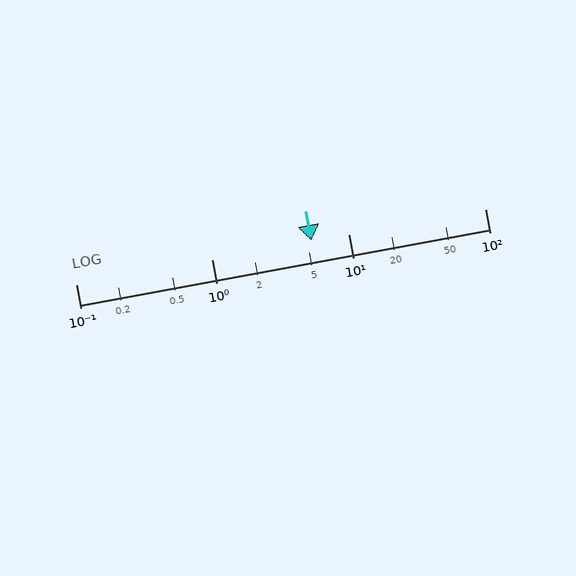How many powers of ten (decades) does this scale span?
The scale spans 3 decades, from 0.1 to 100.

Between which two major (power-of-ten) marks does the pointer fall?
The pointer is between 1 and 10.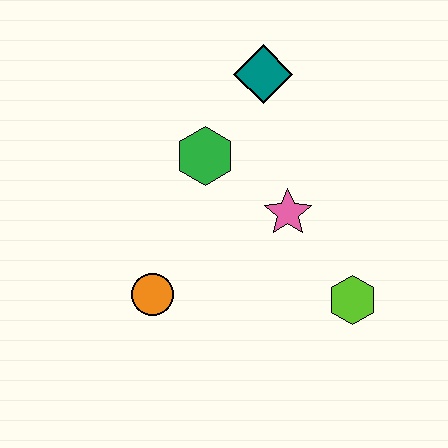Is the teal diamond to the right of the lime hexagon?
No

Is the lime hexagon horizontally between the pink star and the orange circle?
No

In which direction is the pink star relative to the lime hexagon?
The pink star is above the lime hexagon.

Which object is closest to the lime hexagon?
The pink star is closest to the lime hexagon.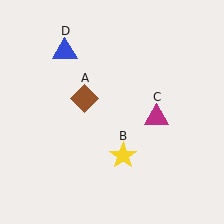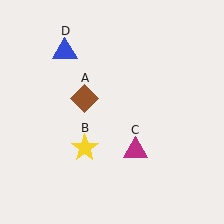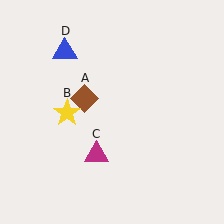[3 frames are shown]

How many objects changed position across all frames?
2 objects changed position: yellow star (object B), magenta triangle (object C).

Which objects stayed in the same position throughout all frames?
Brown diamond (object A) and blue triangle (object D) remained stationary.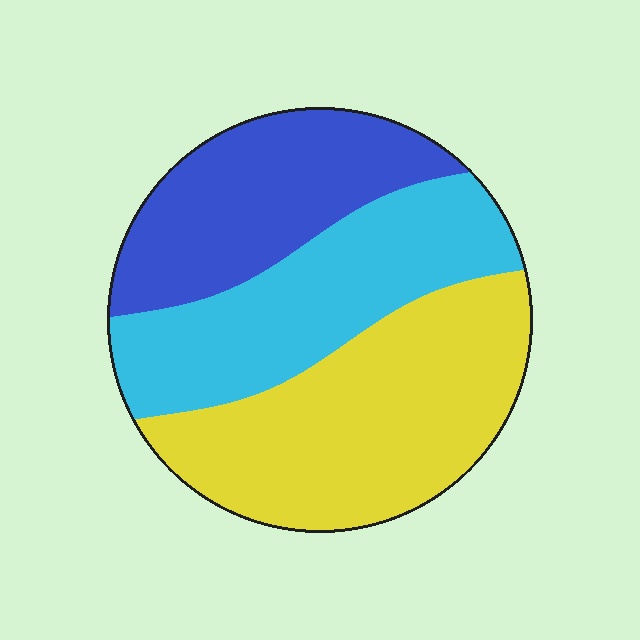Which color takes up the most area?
Yellow, at roughly 40%.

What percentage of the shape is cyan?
Cyan covers around 30% of the shape.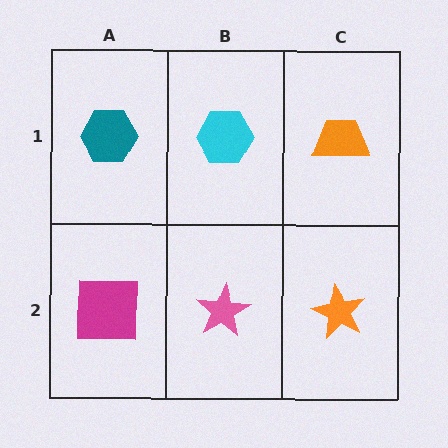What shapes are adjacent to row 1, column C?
An orange star (row 2, column C), a cyan hexagon (row 1, column B).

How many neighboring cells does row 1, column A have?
2.